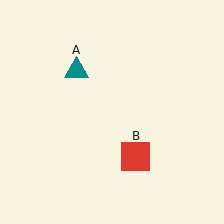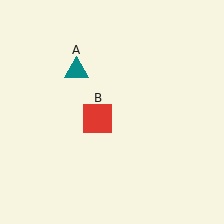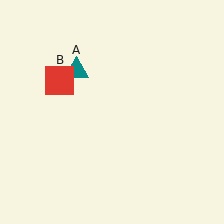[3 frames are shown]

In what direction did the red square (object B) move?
The red square (object B) moved up and to the left.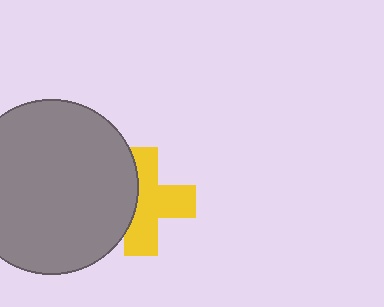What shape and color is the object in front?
The object in front is a gray circle.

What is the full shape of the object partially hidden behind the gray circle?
The partially hidden object is a yellow cross.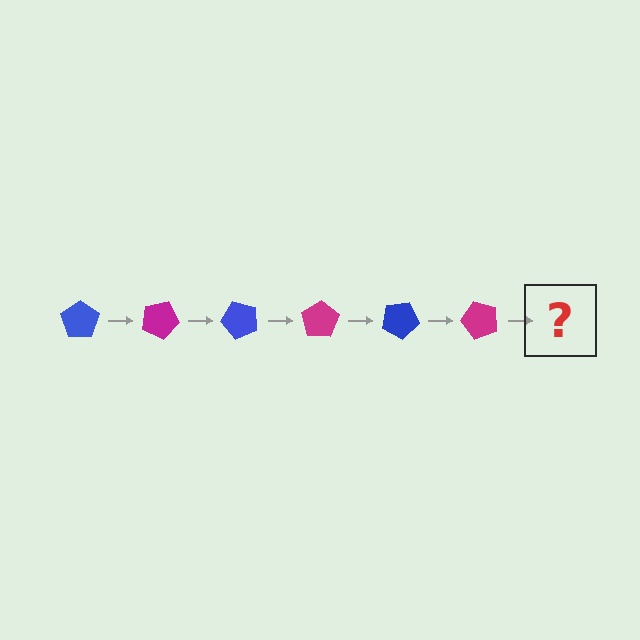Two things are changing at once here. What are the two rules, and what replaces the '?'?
The two rules are that it rotates 25 degrees each step and the color cycles through blue and magenta. The '?' should be a blue pentagon, rotated 150 degrees from the start.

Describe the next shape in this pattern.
It should be a blue pentagon, rotated 150 degrees from the start.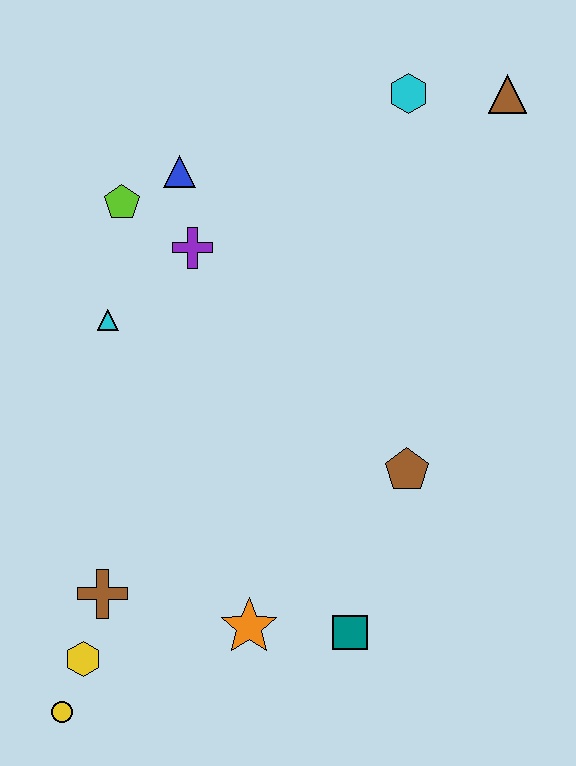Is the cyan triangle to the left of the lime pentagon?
Yes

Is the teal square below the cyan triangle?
Yes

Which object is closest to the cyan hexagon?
The brown triangle is closest to the cyan hexagon.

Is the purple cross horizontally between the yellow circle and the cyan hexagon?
Yes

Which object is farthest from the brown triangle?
The yellow circle is farthest from the brown triangle.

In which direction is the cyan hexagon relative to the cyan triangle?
The cyan hexagon is to the right of the cyan triangle.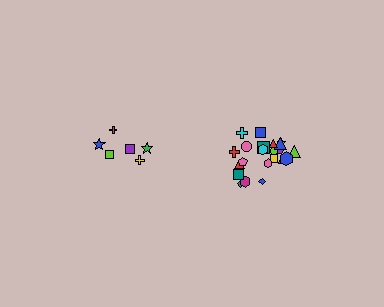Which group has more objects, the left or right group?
The right group.